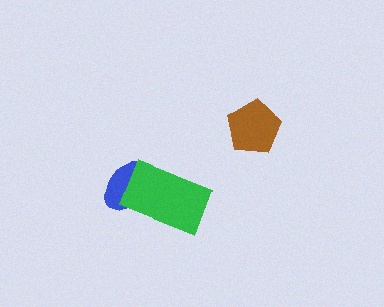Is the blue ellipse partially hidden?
Yes, it is partially covered by another shape.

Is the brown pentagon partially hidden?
No, no other shape covers it.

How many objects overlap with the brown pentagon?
0 objects overlap with the brown pentagon.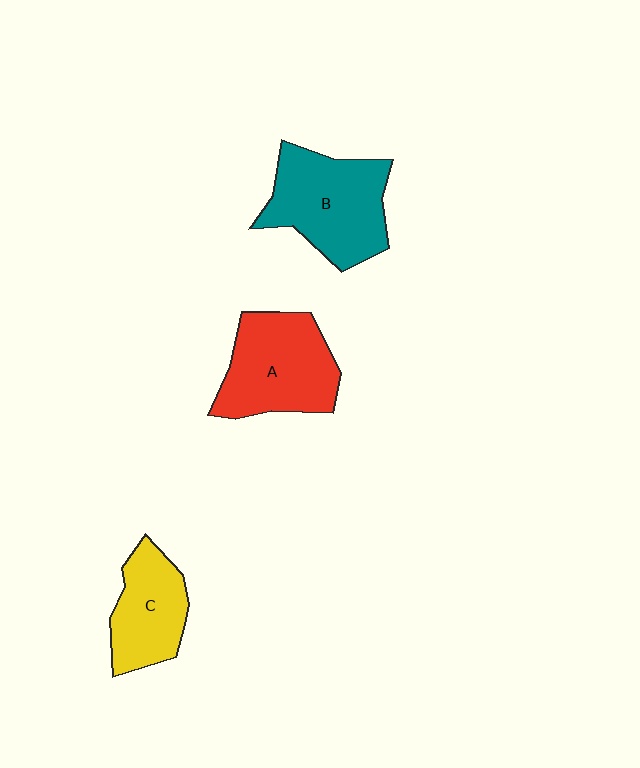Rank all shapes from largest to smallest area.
From largest to smallest: B (teal), A (red), C (yellow).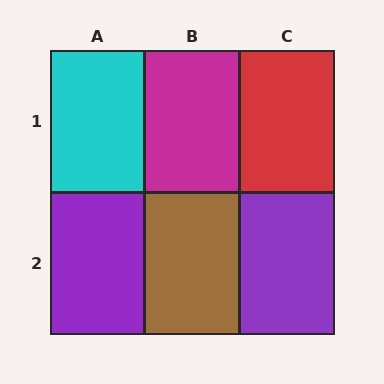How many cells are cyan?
1 cell is cyan.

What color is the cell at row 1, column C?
Red.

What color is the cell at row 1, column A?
Cyan.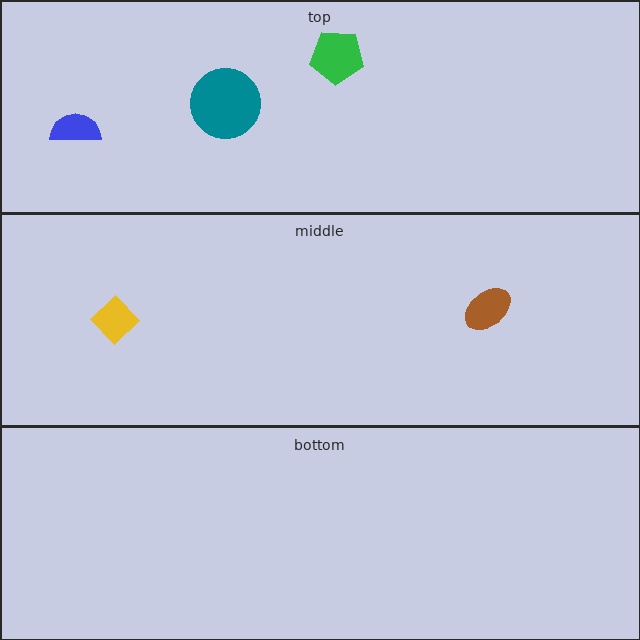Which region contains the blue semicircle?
The top region.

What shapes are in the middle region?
The brown ellipse, the yellow diamond.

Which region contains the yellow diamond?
The middle region.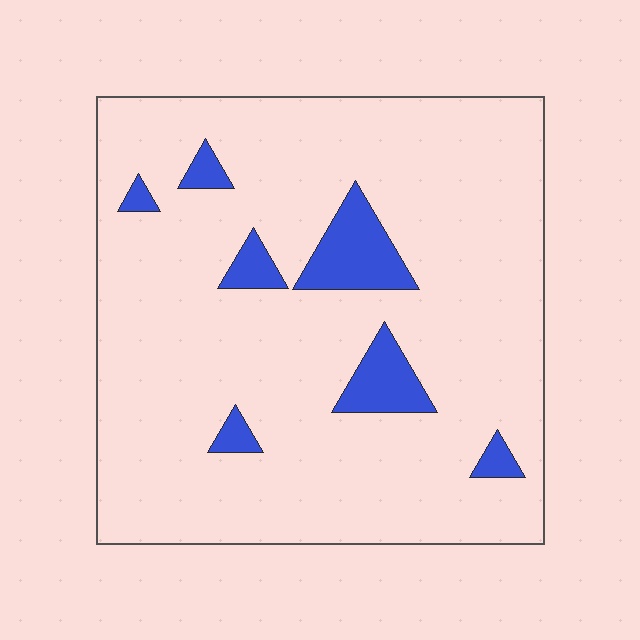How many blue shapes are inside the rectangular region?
7.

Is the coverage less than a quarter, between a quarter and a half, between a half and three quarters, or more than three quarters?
Less than a quarter.